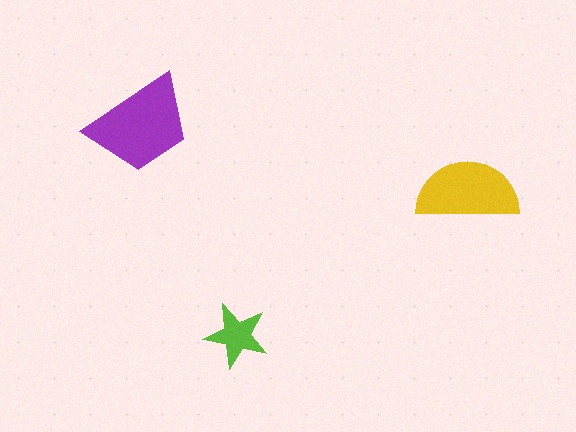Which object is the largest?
The purple trapezoid.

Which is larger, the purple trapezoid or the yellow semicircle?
The purple trapezoid.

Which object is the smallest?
The lime star.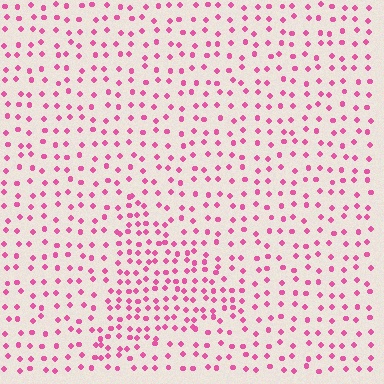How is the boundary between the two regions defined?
The boundary is defined by a change in element density (approximately 1.7x ratio). All elements are the same color, size, and shape.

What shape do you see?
I see a triangle.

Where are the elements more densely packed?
The elements are more densely packed inside the triangle boundary.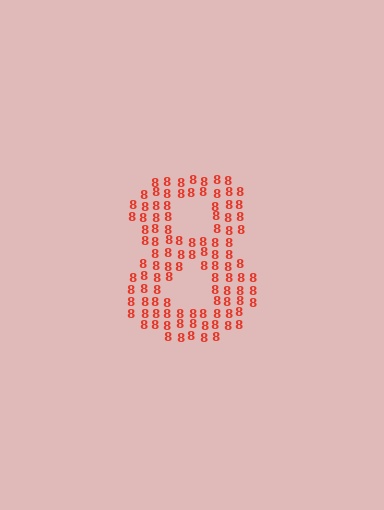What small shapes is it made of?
It is made of small digit 8's.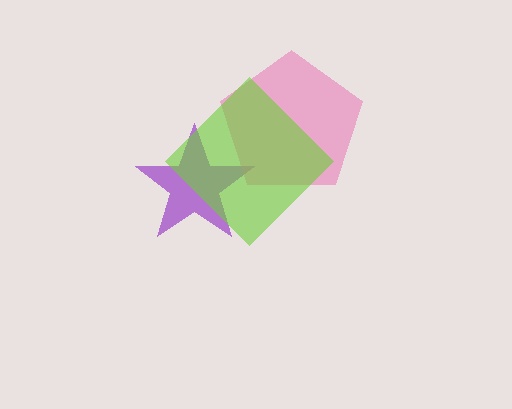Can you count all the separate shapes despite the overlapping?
Yes, there are 3 separate shapes.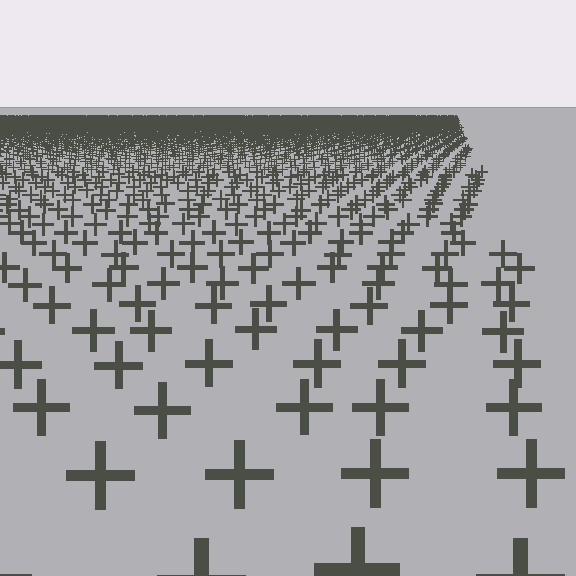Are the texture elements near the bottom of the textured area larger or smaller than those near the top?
Larger. Near the bottom, elements are closer to the viewer and appear at a bigger on-screen size.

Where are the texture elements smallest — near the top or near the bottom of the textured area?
Near the top.